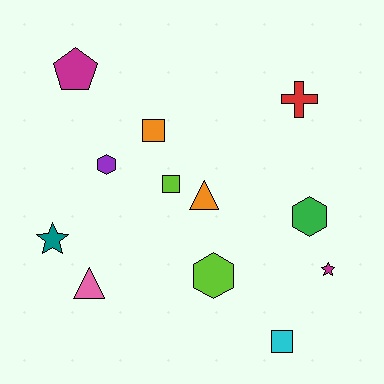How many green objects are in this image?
There is 1 green object.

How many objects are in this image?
There are 12 objects.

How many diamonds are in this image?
There are no diamonds.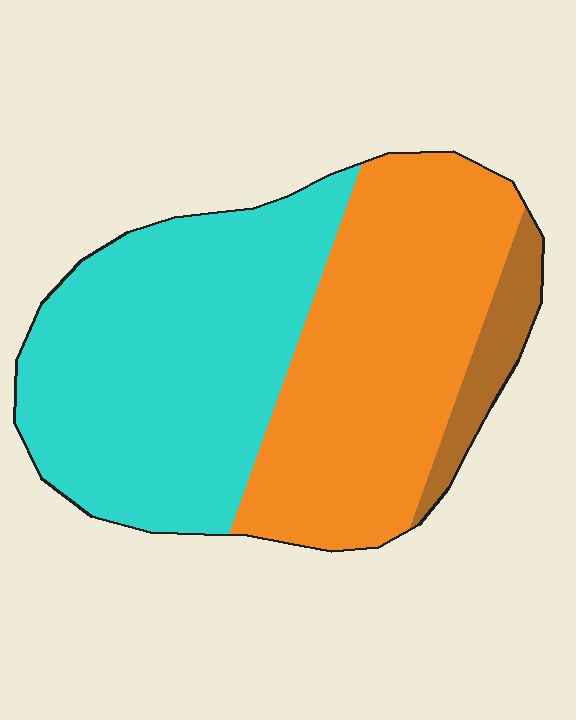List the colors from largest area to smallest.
From largest to smallest: cyan, orange, brown.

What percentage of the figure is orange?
Orange covers 43% of the figure.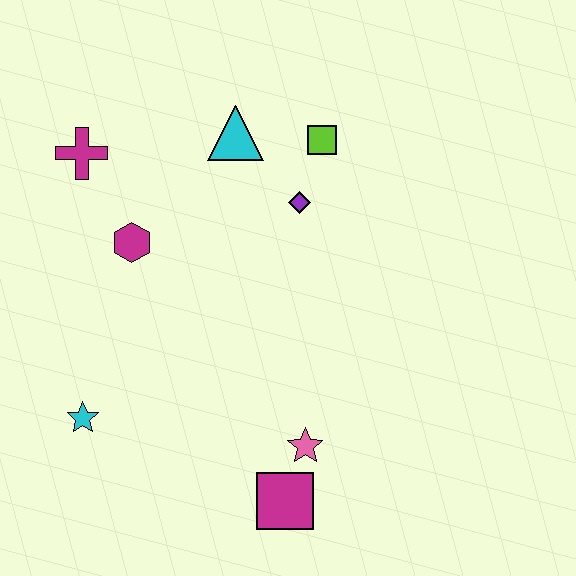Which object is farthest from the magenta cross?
The magenta square is farthest from the magenta cross.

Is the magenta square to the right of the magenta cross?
Yes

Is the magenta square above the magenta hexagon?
No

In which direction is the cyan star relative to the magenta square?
The cyan star is to the left of the magenta square.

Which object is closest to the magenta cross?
The magenta hexagon is closest to the magenta cross.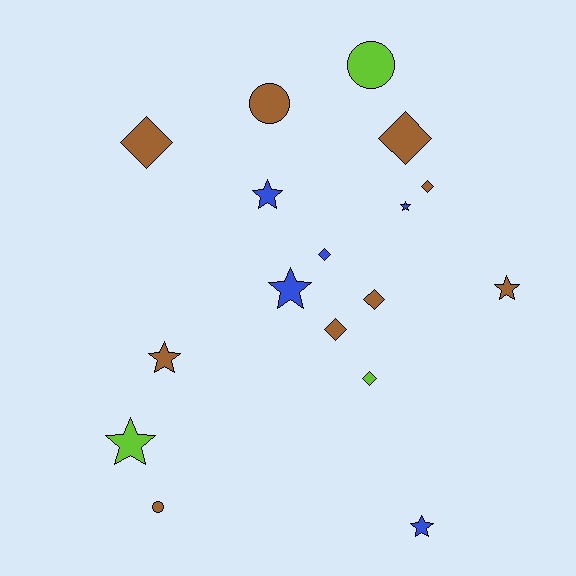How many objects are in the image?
There are 17 objects.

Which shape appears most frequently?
Star, with 7 objects.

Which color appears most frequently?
Brown, with 9 objects.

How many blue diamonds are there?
There is 1 blue diamond.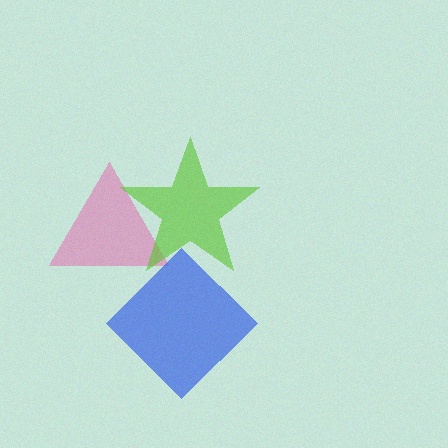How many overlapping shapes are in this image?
There are 3 overlapping shapes in the image.